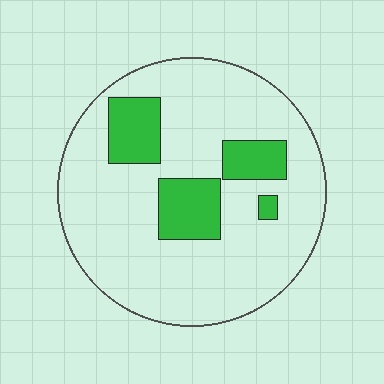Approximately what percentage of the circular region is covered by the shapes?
Approximately 20%.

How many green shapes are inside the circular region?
4.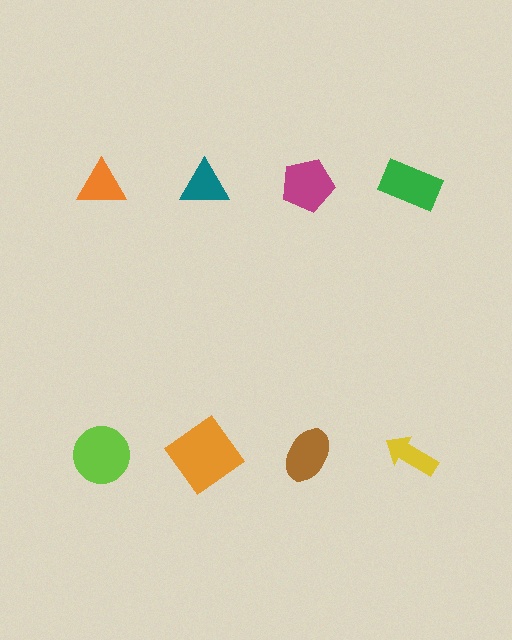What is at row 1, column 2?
A teal triangle.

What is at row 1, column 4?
A green rectangle.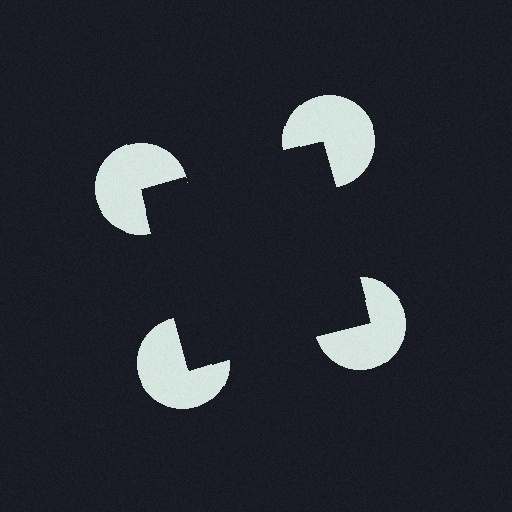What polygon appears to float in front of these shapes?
An illusory square — its edges are inferred from the aligned wedge cuts in the pac-man discs, not physically drawn.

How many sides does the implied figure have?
4 sides.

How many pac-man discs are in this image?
There are 4 — one at each vertex of the illusory square.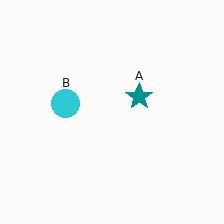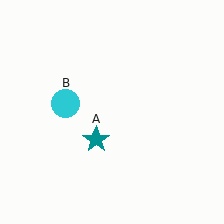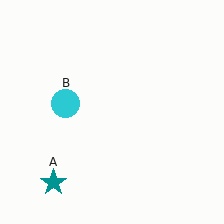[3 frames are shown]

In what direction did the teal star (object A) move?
The teal star (object A) moved down and to the left.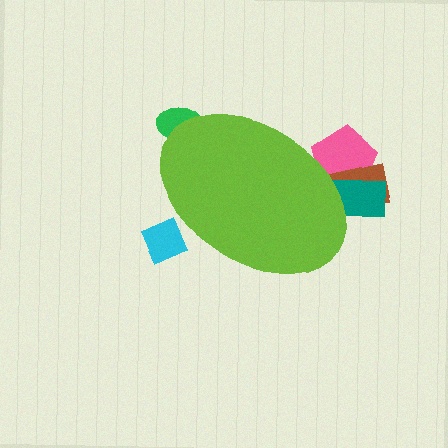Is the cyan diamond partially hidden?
Yes, the cyan diamond is partially hidden behind the lime ellipse.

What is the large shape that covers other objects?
A lime ellipse.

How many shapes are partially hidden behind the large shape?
5 shapes are partially hidden.